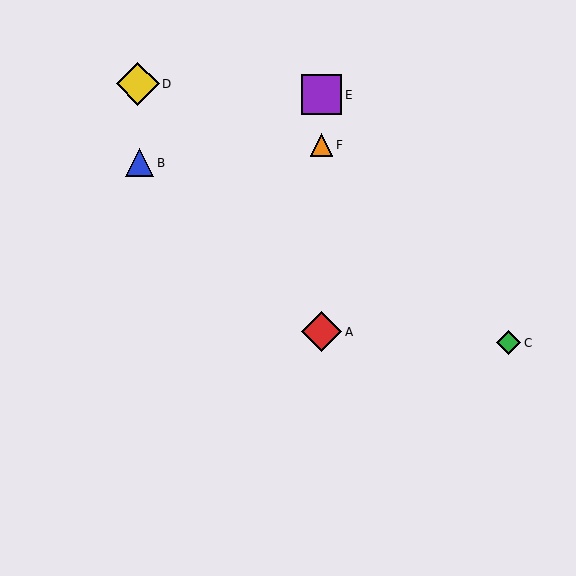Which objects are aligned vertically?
Objects A, E, F are aligned vertically.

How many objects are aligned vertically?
3 objects (A, E, F) are aligned vertically.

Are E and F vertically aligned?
Yes, both are at x≈322.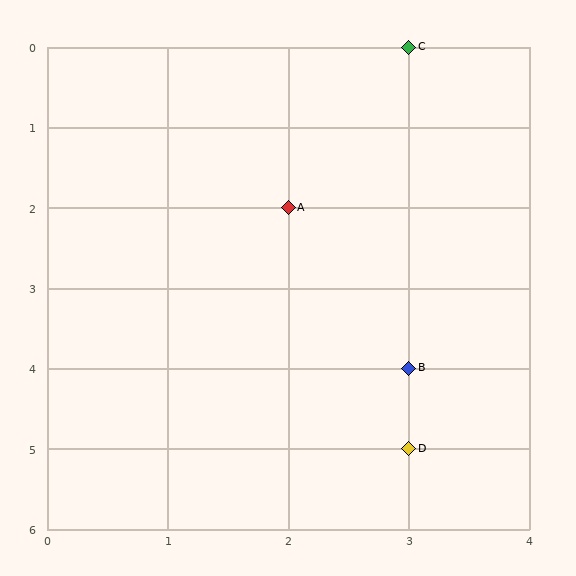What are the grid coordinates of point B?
Point B is at grid coordinates (3, 4).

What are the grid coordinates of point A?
Point A is at grid coordinates (2, 2).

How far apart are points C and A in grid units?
Points C and A are 1 column and 2 rows apart (about 2.2 grid units diagonally).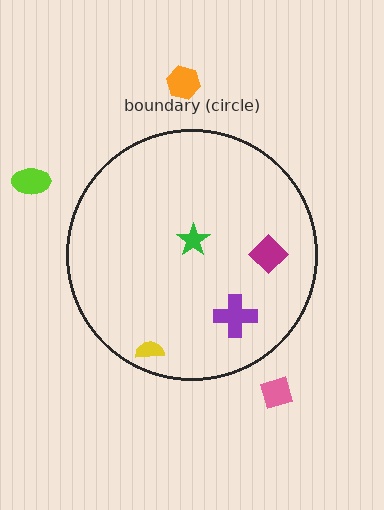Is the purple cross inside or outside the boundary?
Inside.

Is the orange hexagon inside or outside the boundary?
Outside.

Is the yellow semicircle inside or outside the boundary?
Inside.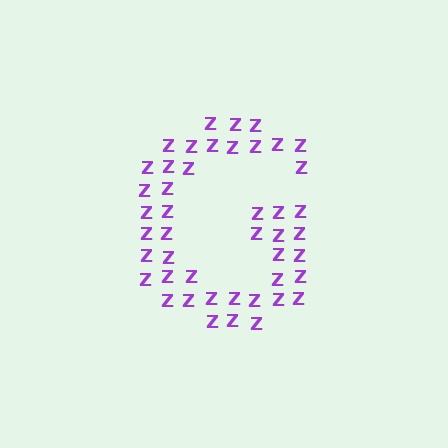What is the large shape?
The large shape is the letter G.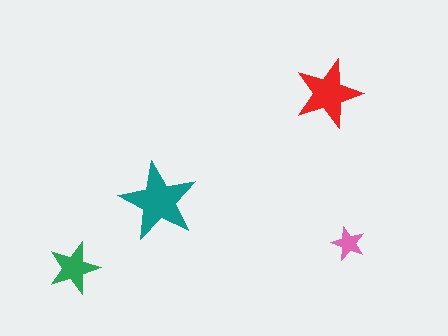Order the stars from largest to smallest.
the teal one, the red one, the green one, the pink one.